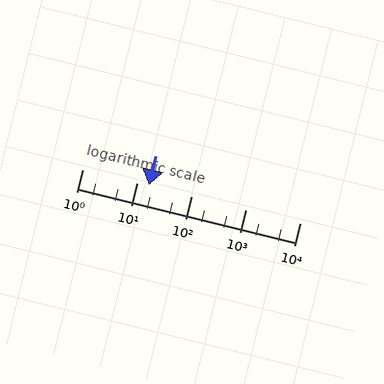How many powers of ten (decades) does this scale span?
The scale spans 4 decades, from 1 to 10000.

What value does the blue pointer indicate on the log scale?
The pointer indicates approximately 17.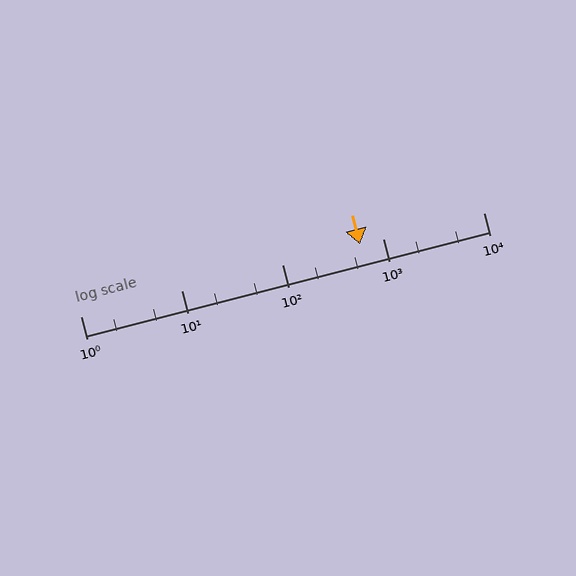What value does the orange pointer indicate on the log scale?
The pointer indicates approximately 590.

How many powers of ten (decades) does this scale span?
The scale spans 4 decades, from 1 to 10000.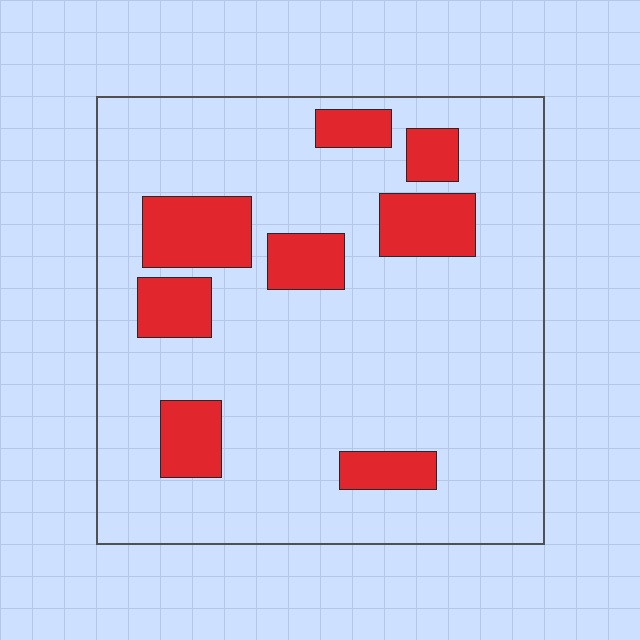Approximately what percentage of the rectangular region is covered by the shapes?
Approximately 20%.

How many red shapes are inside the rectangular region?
8.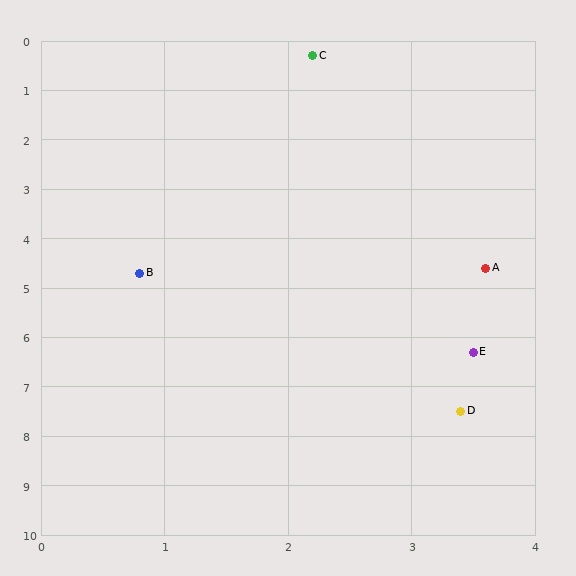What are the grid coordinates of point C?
Point C is at approximately (2.2, 0.3).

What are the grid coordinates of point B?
Point B is at approximately (0.8, 4.7).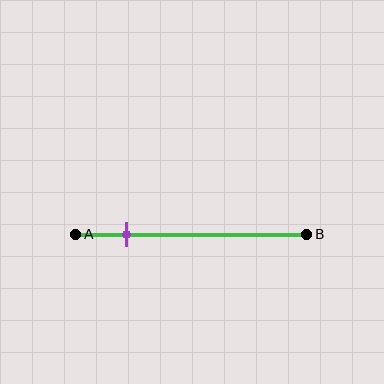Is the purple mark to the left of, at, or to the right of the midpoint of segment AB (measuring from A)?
The purple mark is to the left of the midpoint of segment AB.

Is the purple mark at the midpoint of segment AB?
No, the mark is at about 20% from A, not at the 50% midpoint.